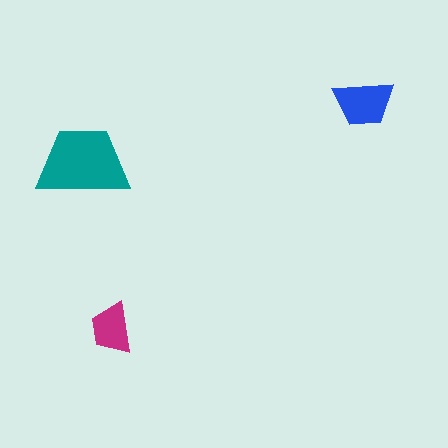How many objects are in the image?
There are 3 objects in the image.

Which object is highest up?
The blue trapezoid is topmost.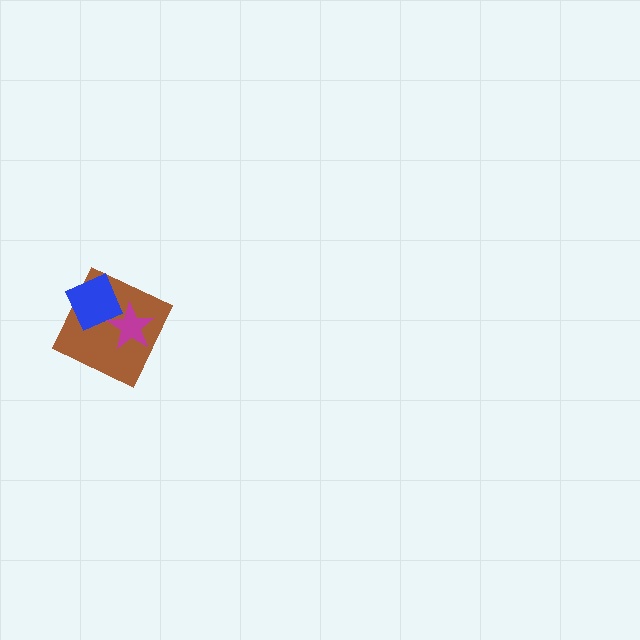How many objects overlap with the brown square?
2 objects overlap with the brown square.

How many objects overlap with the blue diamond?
2 objects overlap with the blue diamond.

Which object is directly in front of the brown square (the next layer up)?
The blue diamond is directly in front of the brown square.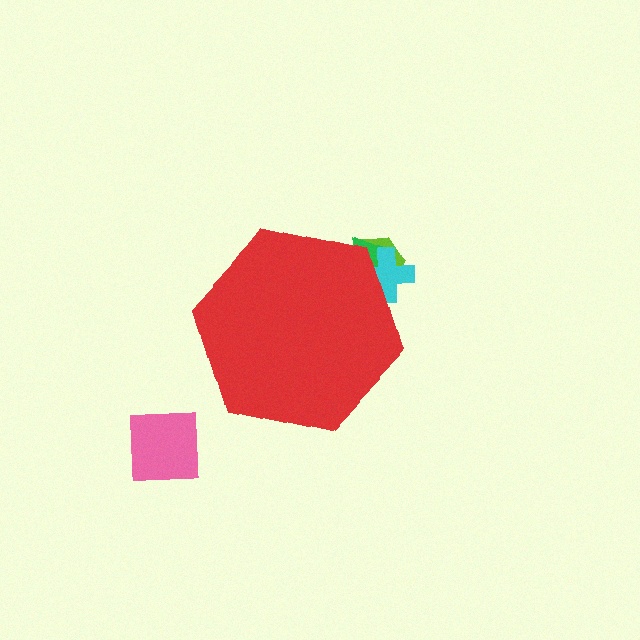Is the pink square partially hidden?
No, the pink square is fully visible.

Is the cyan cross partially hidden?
Yes, the cyan cross is partially hidden behind the red hexagon.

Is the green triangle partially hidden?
Yes, the green triangle is partially hidden behind the red hexagon.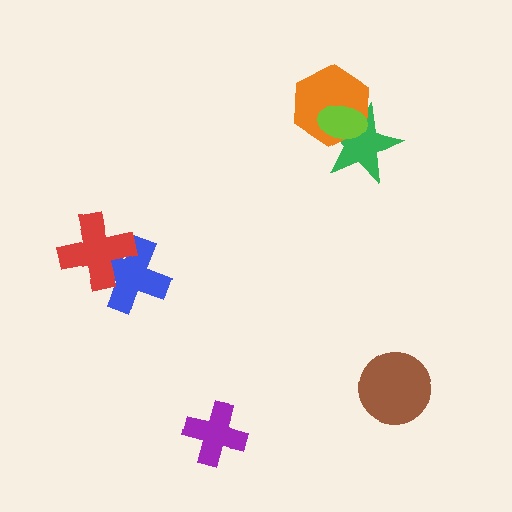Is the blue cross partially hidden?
Yes, it is partially covered by another shape.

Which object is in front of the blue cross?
The red cross is in front of the blue cross.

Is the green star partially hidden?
Yes, it is partially covered by another shape.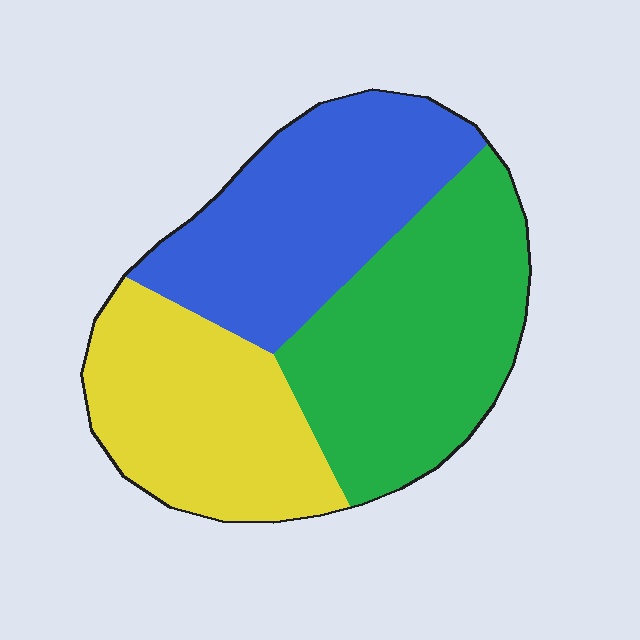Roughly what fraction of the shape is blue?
Blue takes up about one third (1/3) of the shape.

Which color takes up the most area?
Green, at roughly 40%.